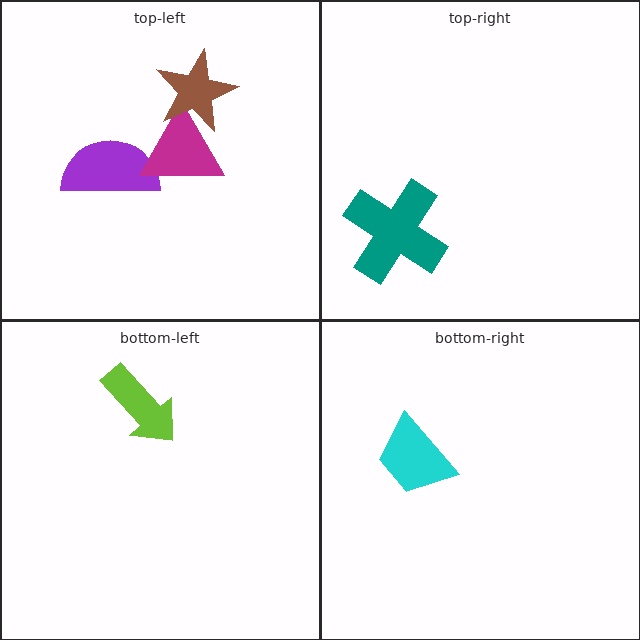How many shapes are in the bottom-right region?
1.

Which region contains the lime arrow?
The bottom-left region.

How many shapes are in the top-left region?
3.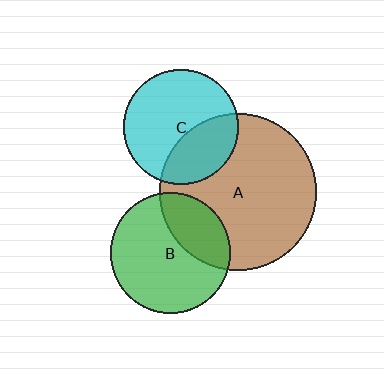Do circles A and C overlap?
Yes.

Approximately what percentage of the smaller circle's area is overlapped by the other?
Approximately 35%.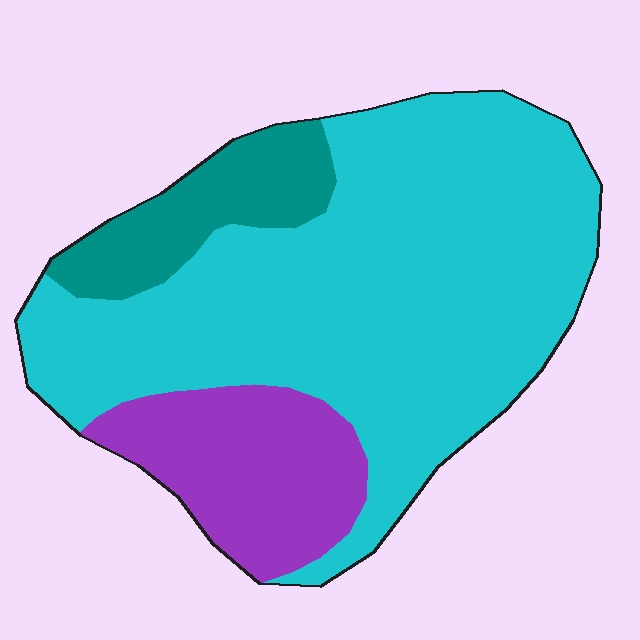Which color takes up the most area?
Cyan, at roughly 70%.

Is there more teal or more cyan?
Cyan.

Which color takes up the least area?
Teal, at roughly 10%.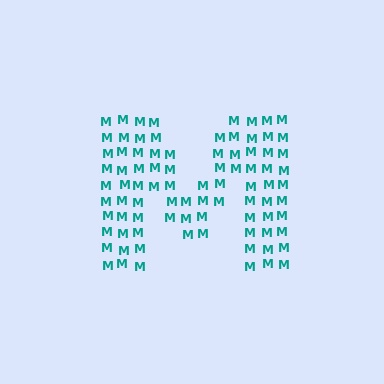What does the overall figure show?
The overall figure shows the letter M.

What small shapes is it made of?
It is made of small letter M's.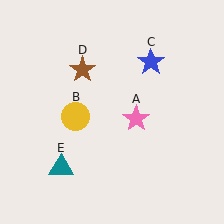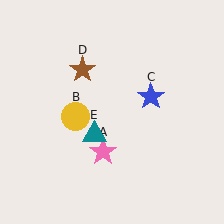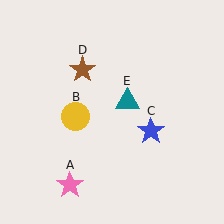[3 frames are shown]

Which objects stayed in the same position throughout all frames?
Yellow circle (object B) and brown star (object D) remained stationary.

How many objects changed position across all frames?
3 objects changed position: pink star (object A), blue star (object C), teal triangle (object E).